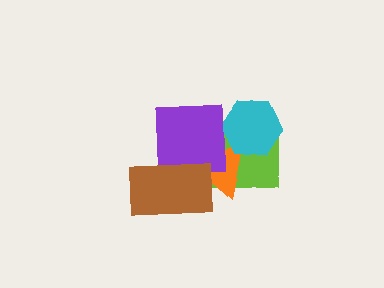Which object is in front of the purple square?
The brown rectangle is in front of the purple square.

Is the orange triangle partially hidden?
Yes, it is partially covered by another shape.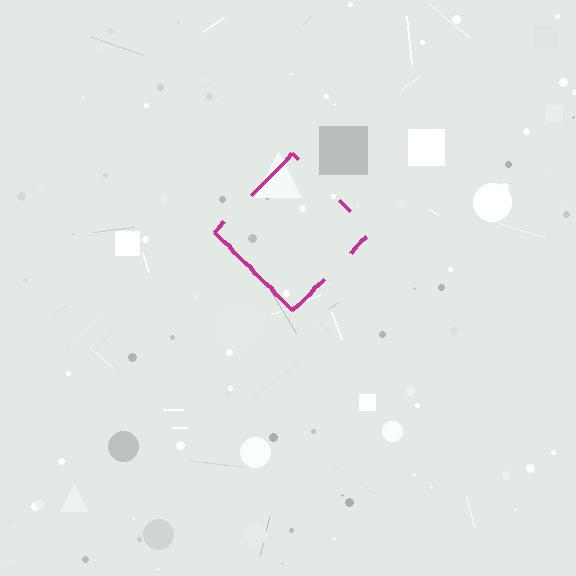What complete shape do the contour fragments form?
The contour fragments form a diamond.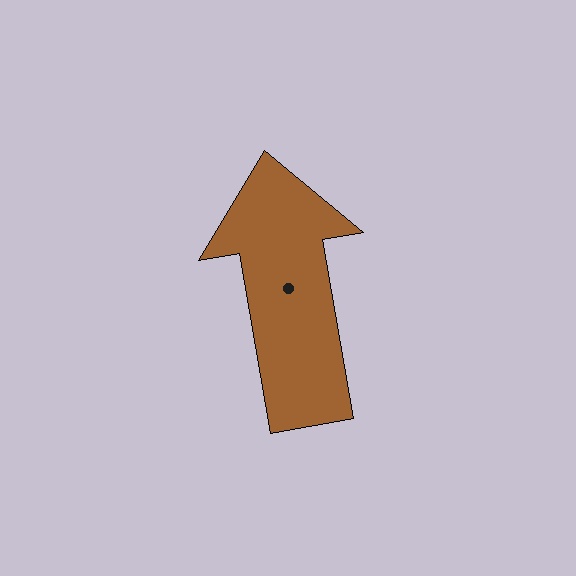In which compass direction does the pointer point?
North.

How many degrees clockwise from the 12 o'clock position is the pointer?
Approximately 350 degrees.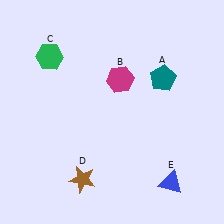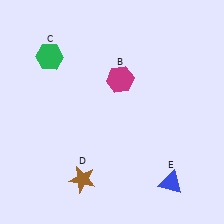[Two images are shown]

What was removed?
The teal pentagon (A) was removed in Image 2.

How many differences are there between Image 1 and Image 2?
There is 1 difference between the two images.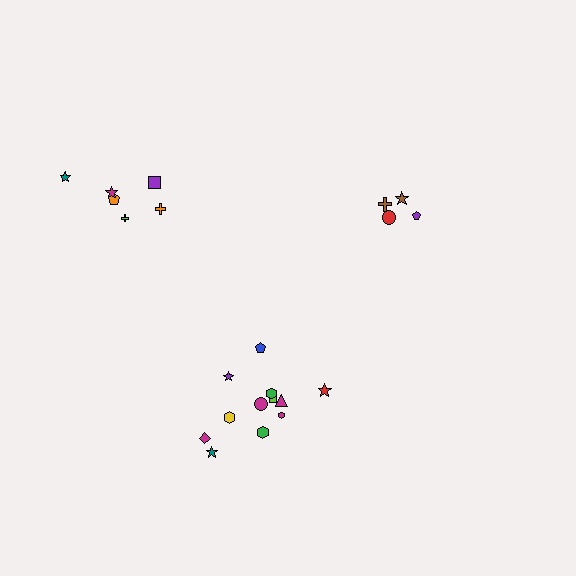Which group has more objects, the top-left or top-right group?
The top-left group.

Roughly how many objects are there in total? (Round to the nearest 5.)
Roughly 20 objects in total.